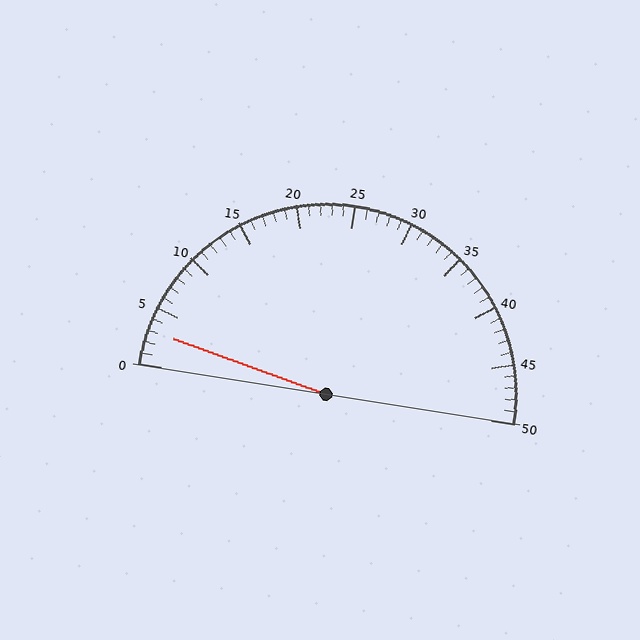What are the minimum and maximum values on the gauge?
The gauge ranges from 0 to 50.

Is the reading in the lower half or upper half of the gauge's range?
The reading is in the lower half of the range (0 to 50).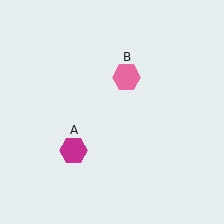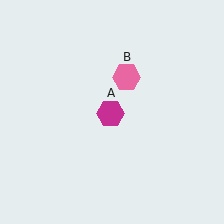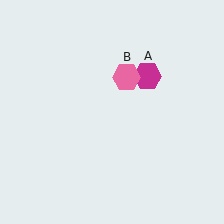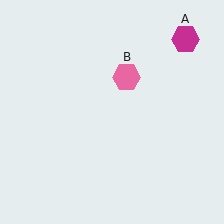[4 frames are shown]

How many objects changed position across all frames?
1 object changed position: magenta hexagon (object A).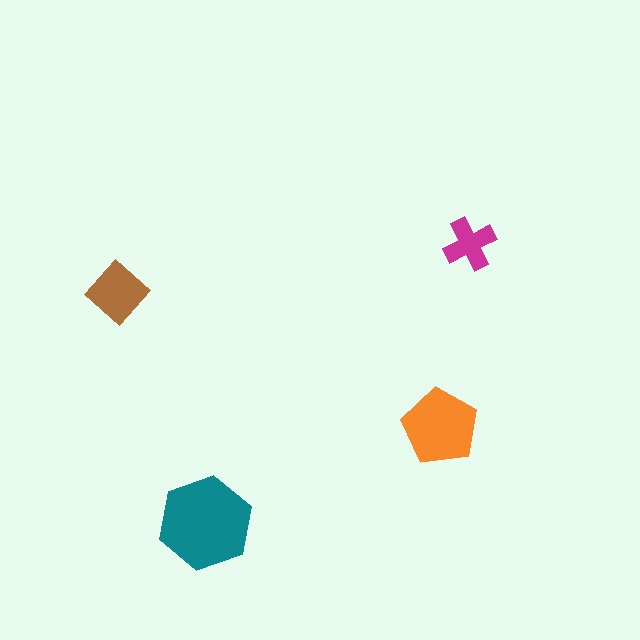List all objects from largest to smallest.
The teal hexagon, the orange pentagon, the brown diamond, the magenta cross.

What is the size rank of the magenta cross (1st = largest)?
4th.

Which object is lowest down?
The teal hexagon is bottommost.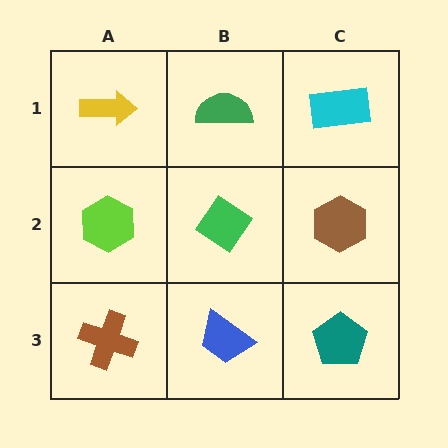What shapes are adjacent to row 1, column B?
A green diamond (row 2, column B), a yellow arrow (row 1, column A), a cyan rectangle (row 1, column C).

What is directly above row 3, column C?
A brown hexagon.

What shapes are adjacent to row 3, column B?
A green diamond (row 2, column B), a brown cross (row 3, column A), a teal pentagon (row 3, column C).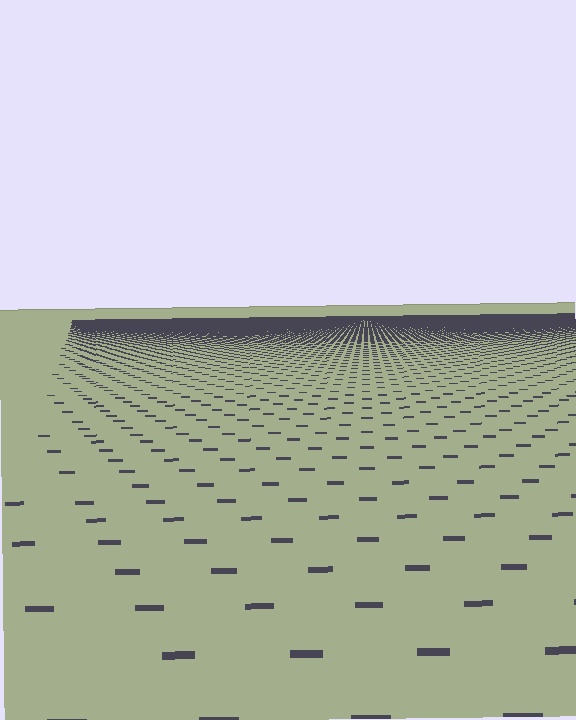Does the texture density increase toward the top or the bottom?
Density increases toward the top.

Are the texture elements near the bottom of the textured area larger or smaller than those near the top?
Larger. Near the bottom, elements are closer to the viewer and appear at a bigger on-screen size.